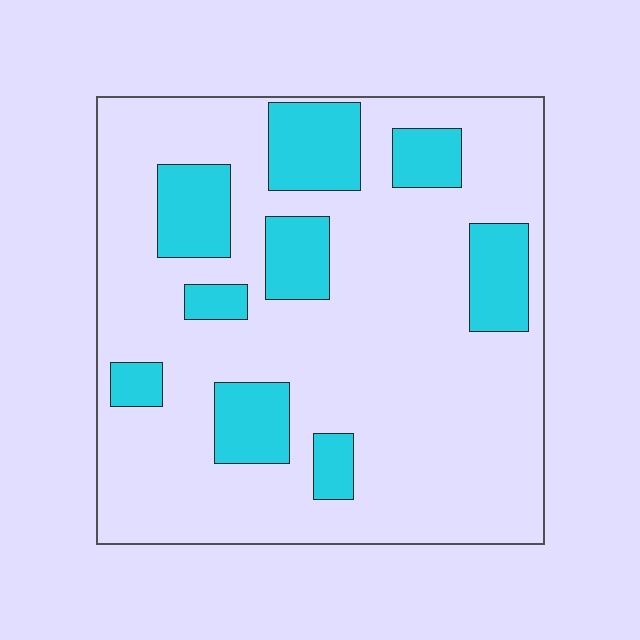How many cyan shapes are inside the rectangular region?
9.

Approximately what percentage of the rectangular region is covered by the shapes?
Approximately 20%.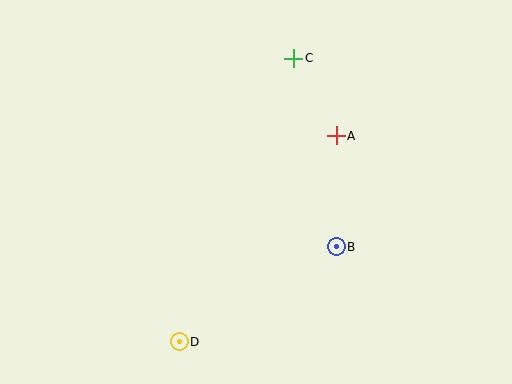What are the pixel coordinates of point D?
Point D is at (179, 342).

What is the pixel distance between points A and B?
The distance between A and B is 111 pixels.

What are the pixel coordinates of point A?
Point A is at (336, 136).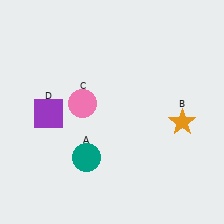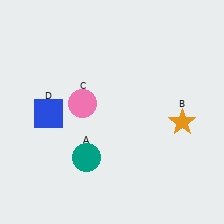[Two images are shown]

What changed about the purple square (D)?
In Image 1, D is purple. In Image 2, it changed to blue.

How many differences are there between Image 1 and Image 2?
There is 1 difference between the two images.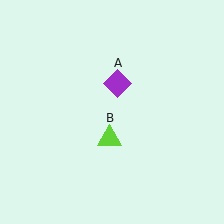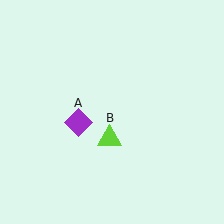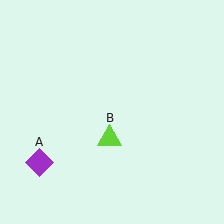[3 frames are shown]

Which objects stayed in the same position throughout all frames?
Lime triangle (object B) remained stationary.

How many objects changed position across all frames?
1 object changed position: purple diamond (object A).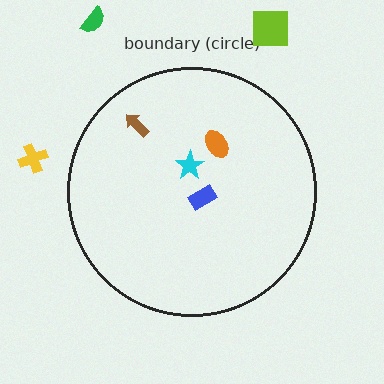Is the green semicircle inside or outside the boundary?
Outside.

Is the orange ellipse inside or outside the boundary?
Inside.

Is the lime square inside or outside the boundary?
Outside.